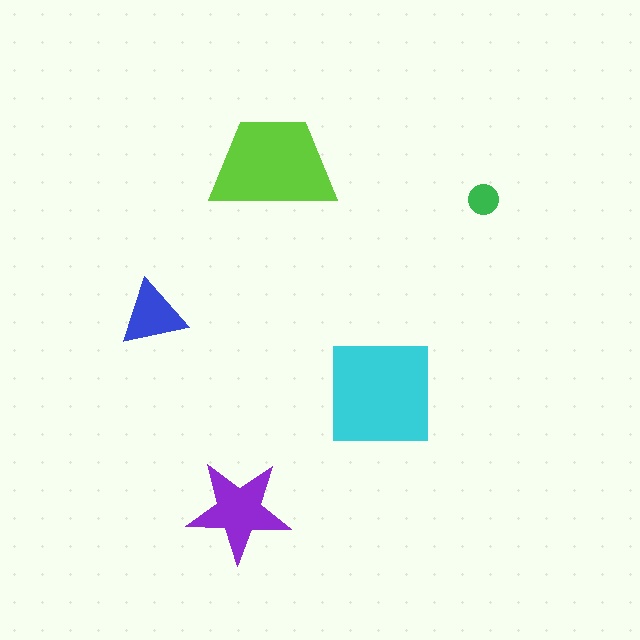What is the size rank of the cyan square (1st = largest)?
1st.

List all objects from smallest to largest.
The green circle, the blue triangle, the purple star, the lime trapezoid, the cyan square.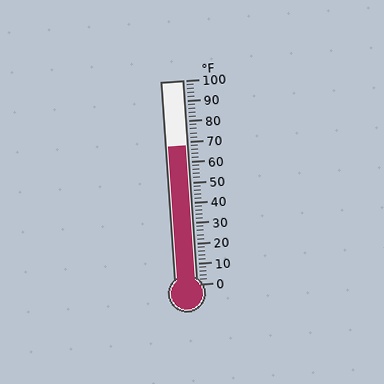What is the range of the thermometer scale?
The thermometer scale ranges from 0°F to 100°F.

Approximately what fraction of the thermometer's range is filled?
The thermometer is filled to approximately 70% of its range.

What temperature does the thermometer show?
The thermometer shows approximately 68°F.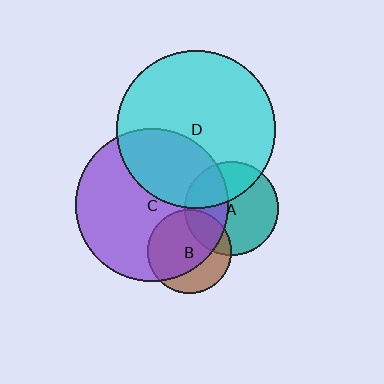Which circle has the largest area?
Circle D (cyan).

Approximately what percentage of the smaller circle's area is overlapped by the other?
Approximately 35%.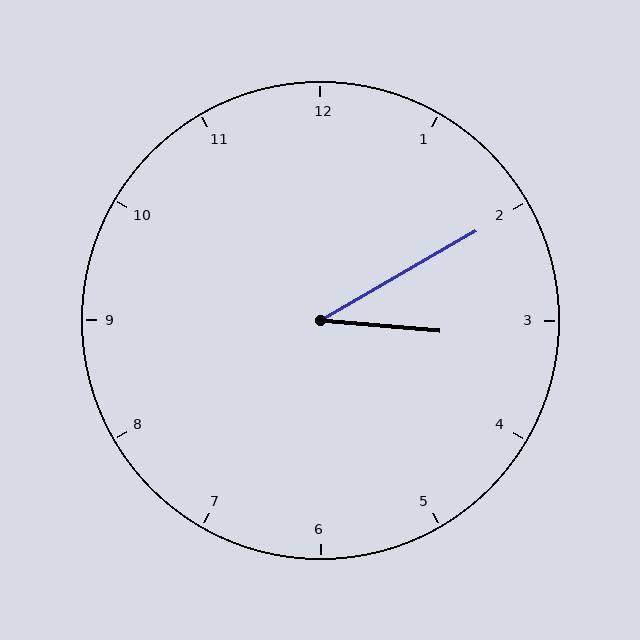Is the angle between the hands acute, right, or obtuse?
It is acute.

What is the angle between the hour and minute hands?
Approximately 35 degrees.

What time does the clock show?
3:10.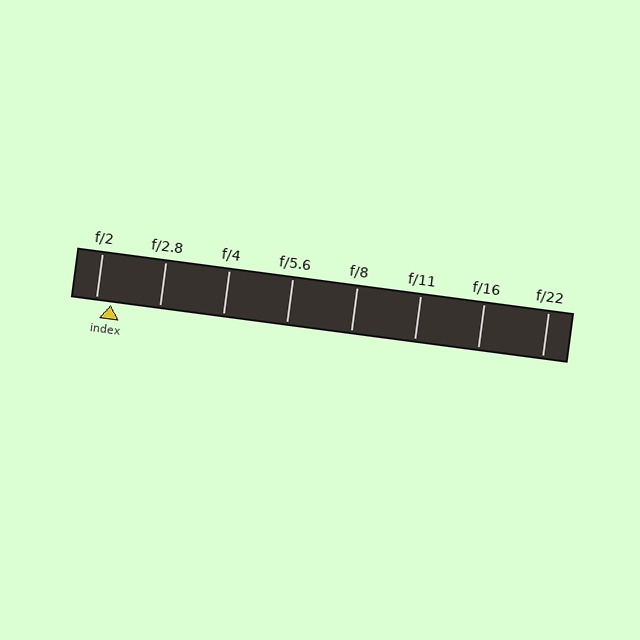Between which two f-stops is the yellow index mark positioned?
The index mark is between f/2 and f/2.8.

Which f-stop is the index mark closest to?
The index mark is closest to f/2.